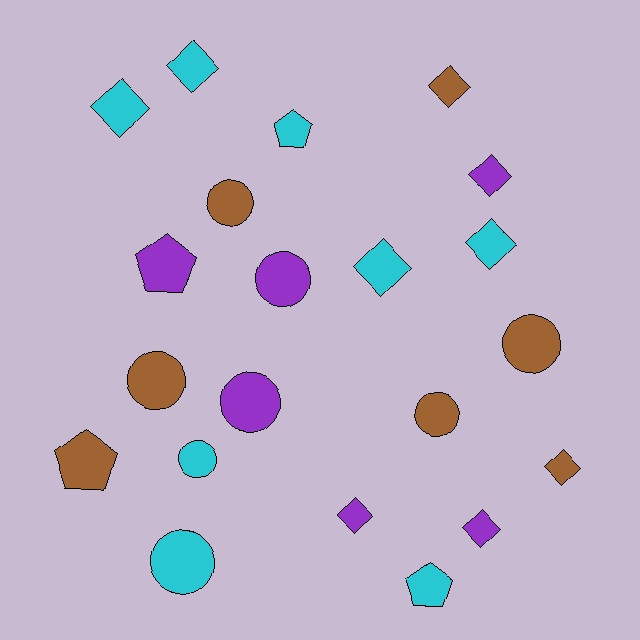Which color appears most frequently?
Cyan, with 8 objects.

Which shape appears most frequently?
Diamond, with 9 objects.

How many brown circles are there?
There are 4 brown circles.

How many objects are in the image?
There are 21 objects.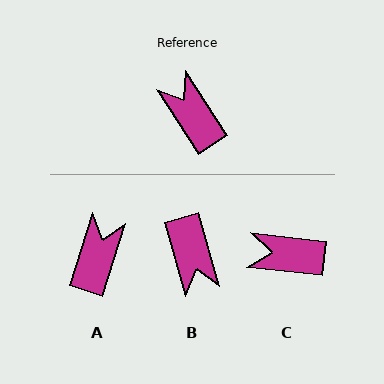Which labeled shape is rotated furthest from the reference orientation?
B, about 163 degrees away.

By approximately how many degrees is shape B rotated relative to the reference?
Approximately 163 degrees counter-clockwise.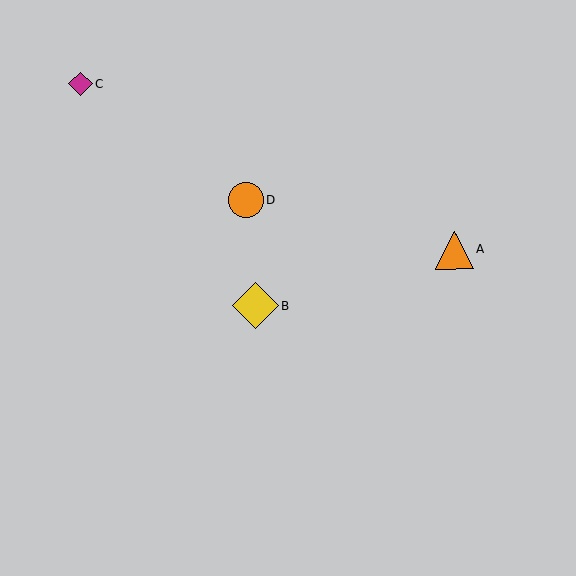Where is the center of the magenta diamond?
The center of the magenta diamond is at (81, 84).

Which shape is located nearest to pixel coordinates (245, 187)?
The orange circle (labeled D) at (245, 200) is nearest to that location.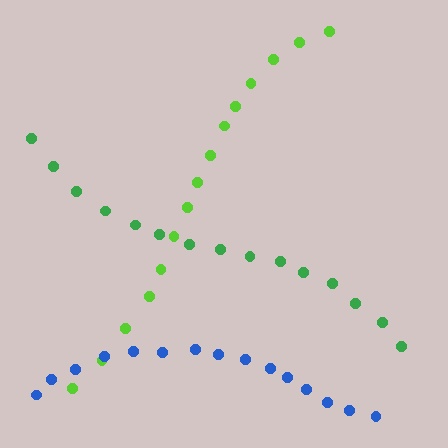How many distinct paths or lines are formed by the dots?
There are 3 distinct paths.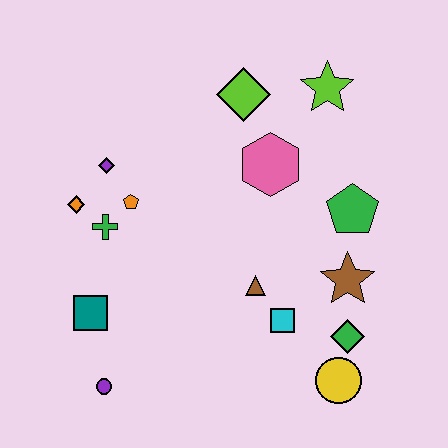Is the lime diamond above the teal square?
Yes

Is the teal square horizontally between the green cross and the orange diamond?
Yes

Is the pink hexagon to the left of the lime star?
Yes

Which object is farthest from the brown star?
The orange diamond is farthest from the brown star.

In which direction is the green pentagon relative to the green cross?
The green pentagon is to the right of the green cross.